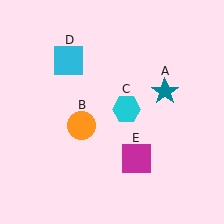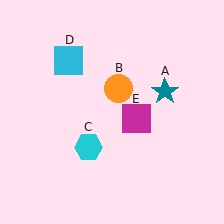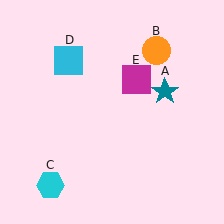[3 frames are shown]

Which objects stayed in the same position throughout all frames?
Teal star (object A) and cyan square (object D) remained stationary.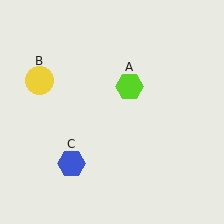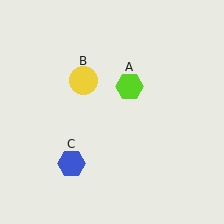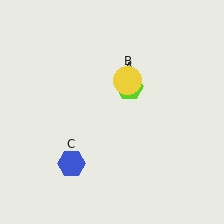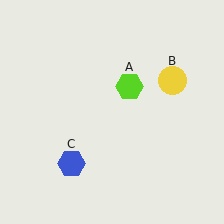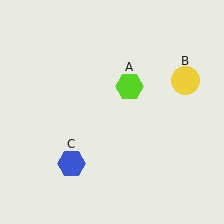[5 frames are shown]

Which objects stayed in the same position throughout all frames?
Lime hexagon (object A) and blue hexagon (object C) remained stationary.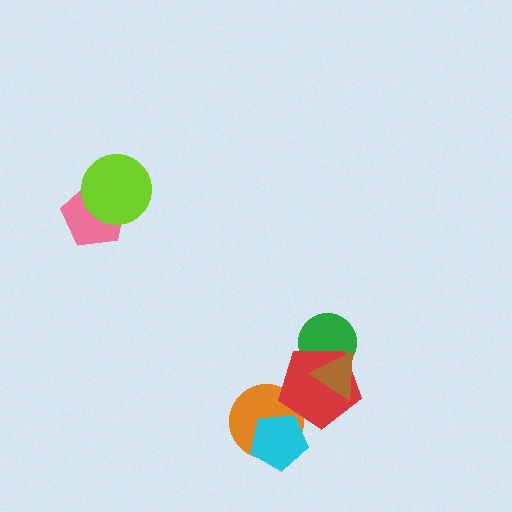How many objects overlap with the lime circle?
1 object overlaps with the lime circle.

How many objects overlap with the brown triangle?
2 objects overlap with the brown triangle.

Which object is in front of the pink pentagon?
The lime circle is in front of the pink pentagon.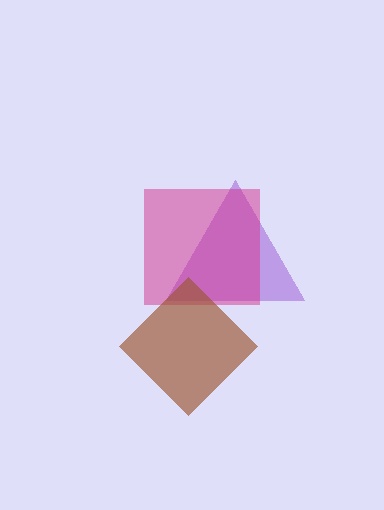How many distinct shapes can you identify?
There are 3 distinct shapes: a purple triangle, a magenta square, a brown diamond.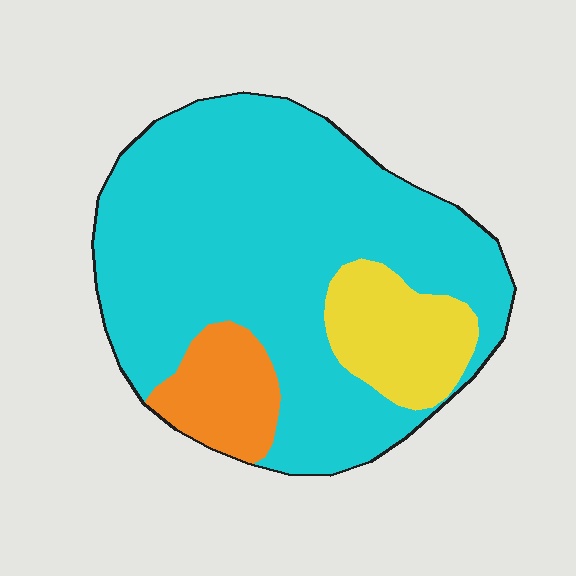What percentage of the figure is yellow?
Yellow takes up less than a sixth of the figure.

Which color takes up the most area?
Cyan, at roughly 75%.